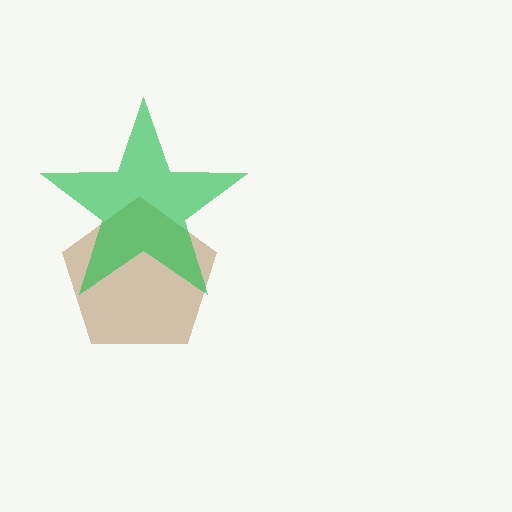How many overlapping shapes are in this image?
There are 2 overlapping shapes in the image.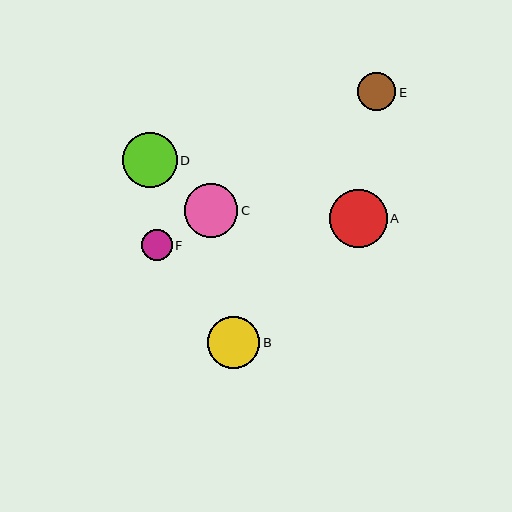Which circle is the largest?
Circle A is the largest with a size of approximately 57 pixels.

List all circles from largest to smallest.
From largest to smallest: A, D, C, B, E, F.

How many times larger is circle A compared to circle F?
Circle A is approximately 1.9 times the size of circle F.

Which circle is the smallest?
Circle F is the smallest with a size of approximately 31 pixels.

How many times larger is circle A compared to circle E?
Circle A is approximately 1.5 times the size of circle E.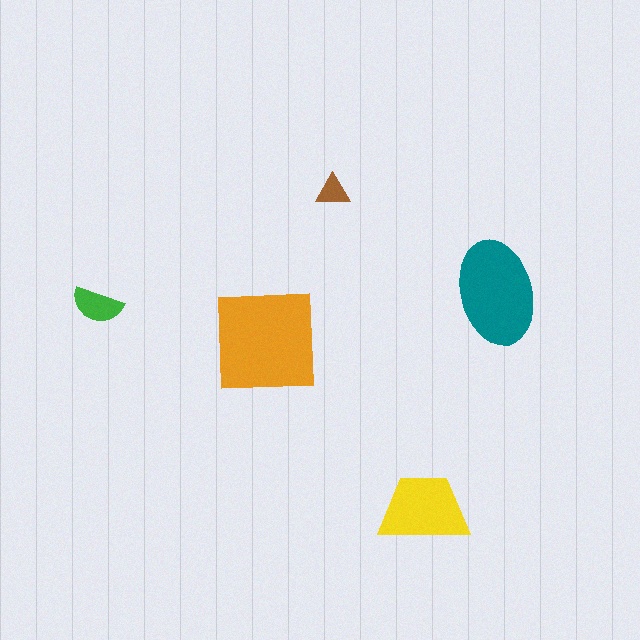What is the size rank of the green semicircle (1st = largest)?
4th.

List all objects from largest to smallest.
The orange square, the teal ellipse, the yellow trapezoid, the green semicircle, the brown triangle.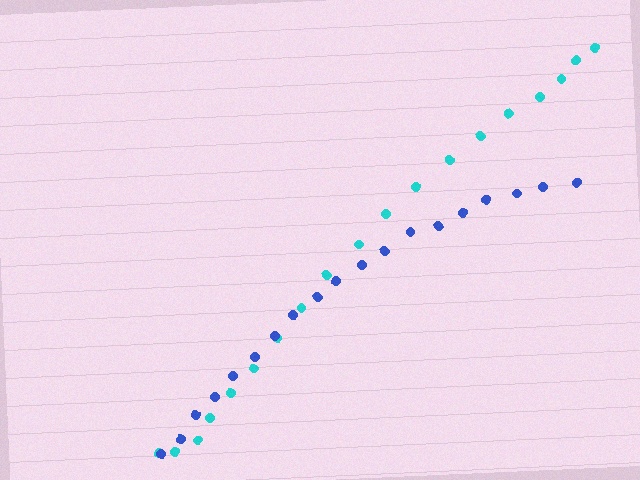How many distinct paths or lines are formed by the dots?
There are 2 distinct paths.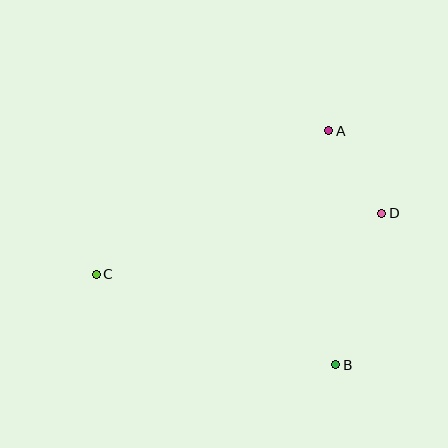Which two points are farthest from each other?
Points C and D are farthest from each other.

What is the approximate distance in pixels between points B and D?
The distance between B and D is approximately 158 pixels.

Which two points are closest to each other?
Points A and D are closest to each other.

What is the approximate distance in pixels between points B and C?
The distance between B and C is approximately 256 pixels.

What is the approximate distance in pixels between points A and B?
The distance between A and B is approximately 234 pixels.